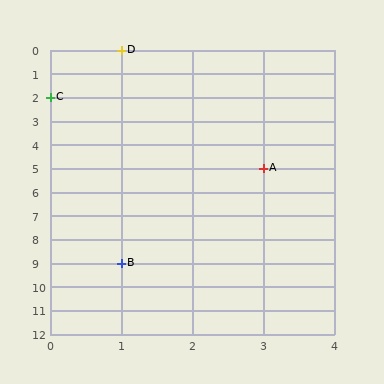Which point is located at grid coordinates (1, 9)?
Point B is at (1, 9).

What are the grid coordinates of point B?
Point B is at grid coordinates (1, 9).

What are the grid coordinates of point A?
Point A is at grid coordinates (3, 5).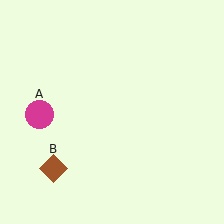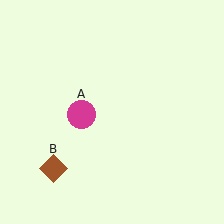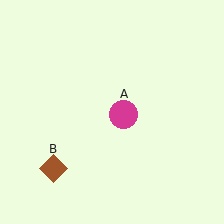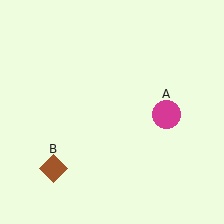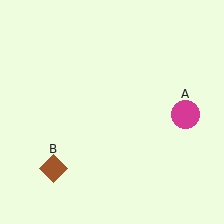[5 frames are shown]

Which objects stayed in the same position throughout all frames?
Brown diamond (object B) remained stationary.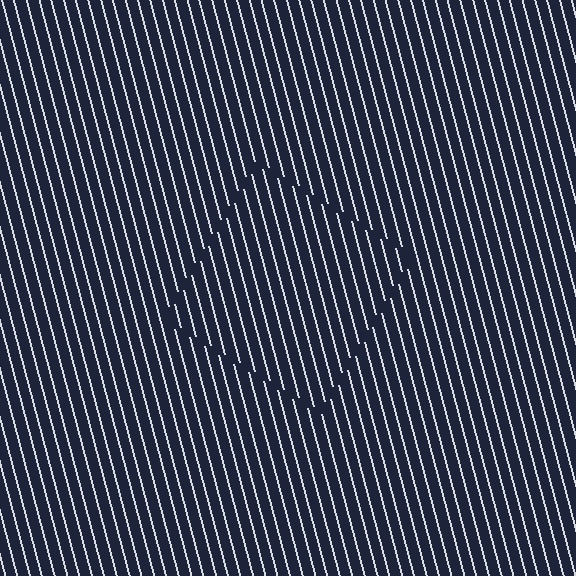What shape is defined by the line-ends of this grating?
An illusory square. The interior of the shape contains the same grating, shifted by half a period — the contour is defined by the phase discontinuity where line-ends from the inner and outer gratings abut.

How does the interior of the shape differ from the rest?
The interior of the shape contains the same grating, shifted by half a period — the contour is defined by the phase discontinuity where line-ends from the inner and outer gratings abut.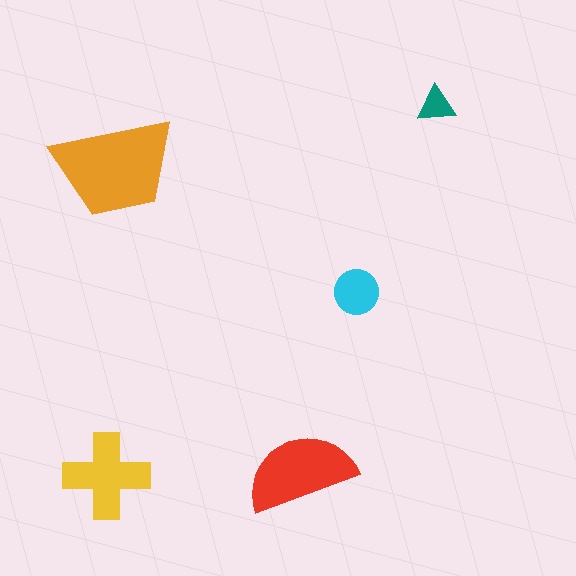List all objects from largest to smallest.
The orange trapezoid, the red semicircle, the yellow cross, the cyan circle, the teal triangle.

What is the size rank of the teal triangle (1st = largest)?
5th.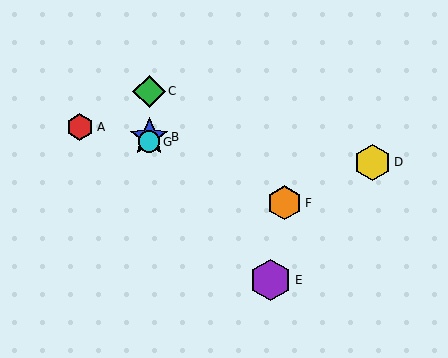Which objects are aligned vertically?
Objects B, C, G are aligned vertically.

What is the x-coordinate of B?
Object B is at x≈149.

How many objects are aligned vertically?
3 objects (B, C, G) are aligned vertically.